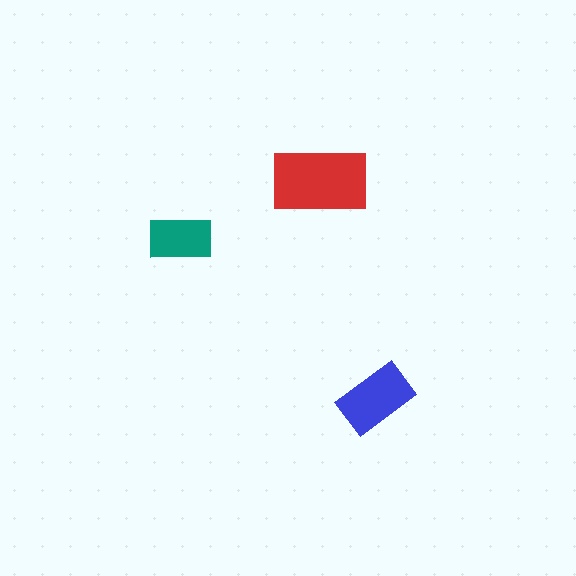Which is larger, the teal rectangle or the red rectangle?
The red one.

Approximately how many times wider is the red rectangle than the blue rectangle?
About 1.5 times wider.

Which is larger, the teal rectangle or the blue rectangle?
The blue one.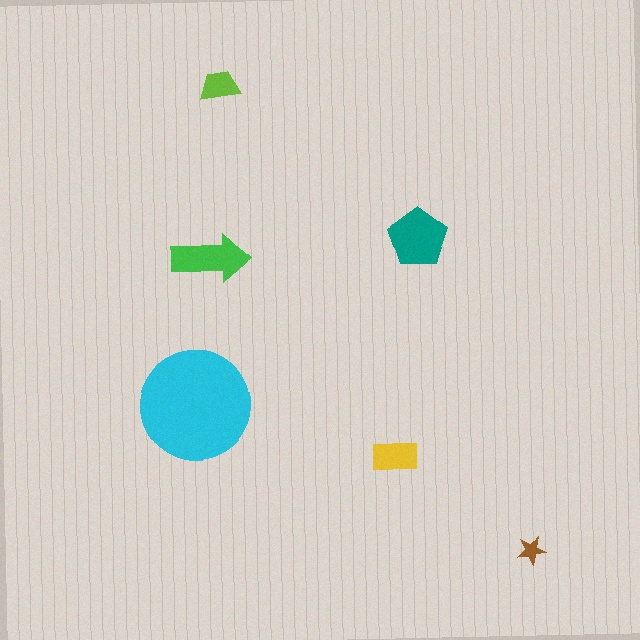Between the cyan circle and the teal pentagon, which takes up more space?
The cyan circle.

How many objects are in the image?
There are 6 objects in the image.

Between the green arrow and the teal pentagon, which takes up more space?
The teal pentagon.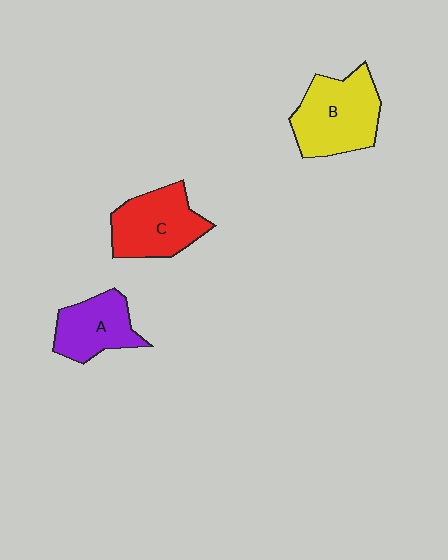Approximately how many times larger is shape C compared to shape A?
Approximately 1.2 times.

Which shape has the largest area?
Shape B (yellow).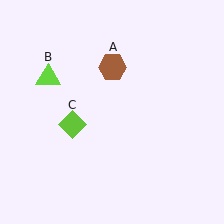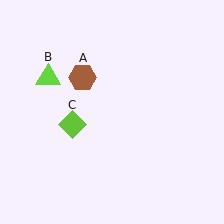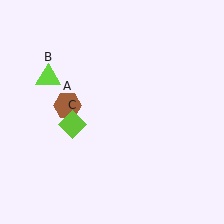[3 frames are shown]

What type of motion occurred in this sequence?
The brown hexagon (object A) rotated counterclockwise around the center of the scene.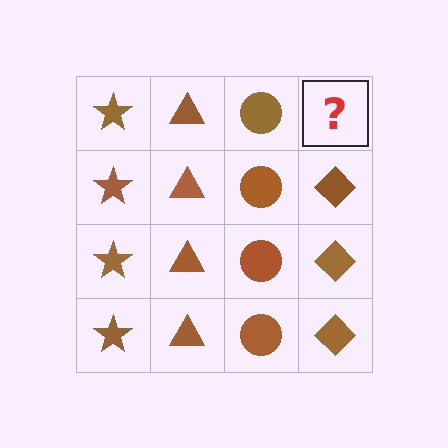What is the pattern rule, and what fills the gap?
The rule is that each column has a consistent shape. The gap should be filled with a brown diamond.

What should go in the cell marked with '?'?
The missing cell should contain a brown diamond.